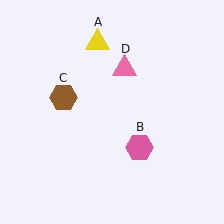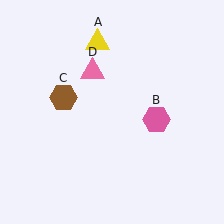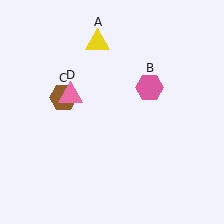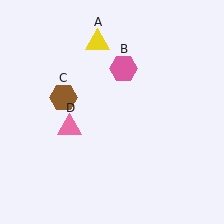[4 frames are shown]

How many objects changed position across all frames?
2 objects changed position: pink hexagon (object B), pink triangle (object D).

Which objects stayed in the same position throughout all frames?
Yellow triangle (object A) and brown hexagon (object C) remained stationary.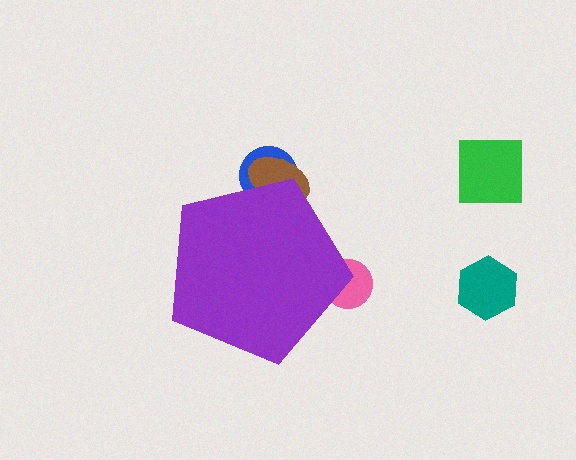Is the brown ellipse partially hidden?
Yes, the brown ellipse is partially hidden behind the purple pentagon.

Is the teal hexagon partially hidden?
No, the teal hexagon is fully visible.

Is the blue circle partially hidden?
Yes, the blue circle is partially hidden behind the purple pentagon.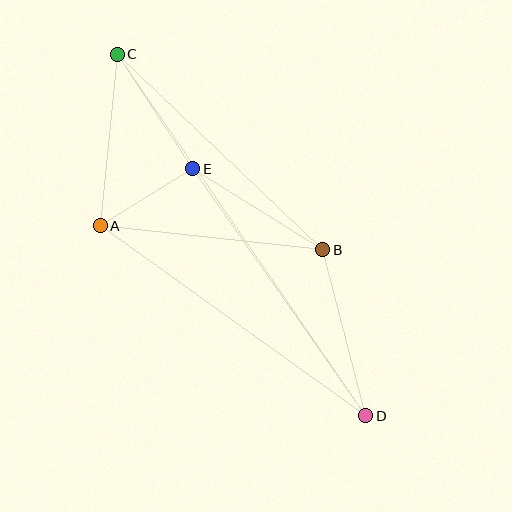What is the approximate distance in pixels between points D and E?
The distance between D and E is approximately 301 pixels.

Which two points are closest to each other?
Points A and E are closest to each other.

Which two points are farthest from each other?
Points C and D are farthest from each other.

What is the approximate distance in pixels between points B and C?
The distance between B and C is approximately 284 pixels.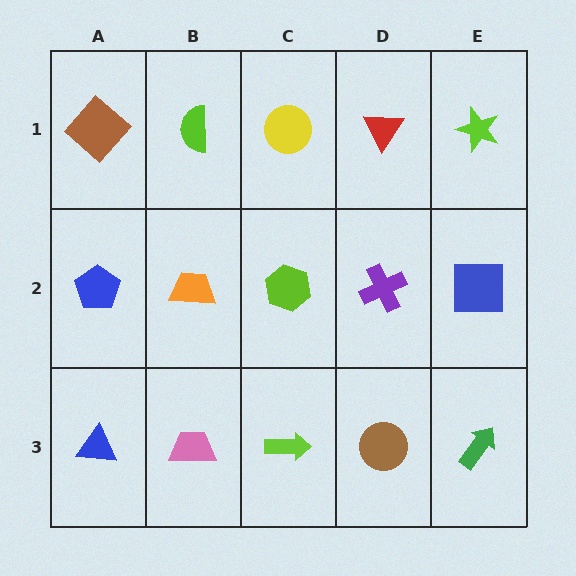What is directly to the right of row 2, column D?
A blue square.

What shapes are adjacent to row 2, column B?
A lime semicircle (row 1, column B), a pink trapezoid (row 3, column B), a blue pentagon (row 2, column A), a lime hexagon (row 2, column C).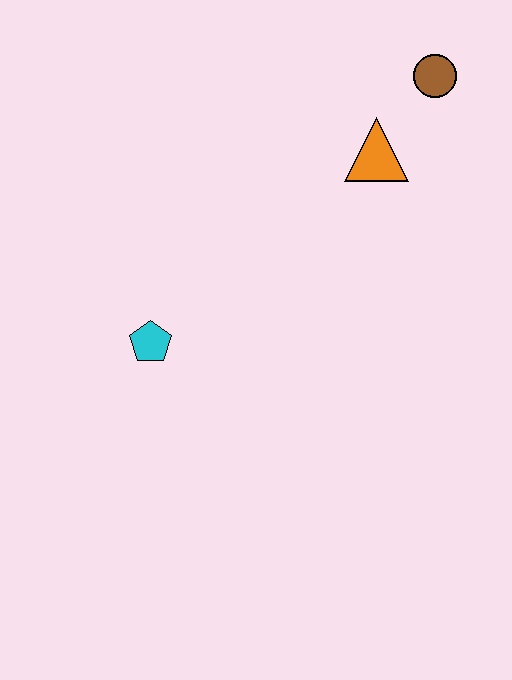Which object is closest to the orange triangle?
The brown circle is closest to the orange triangle.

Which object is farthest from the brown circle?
The cyan pentagon is farthest from the brown circle.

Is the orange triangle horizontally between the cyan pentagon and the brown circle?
Yes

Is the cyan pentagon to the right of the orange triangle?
No